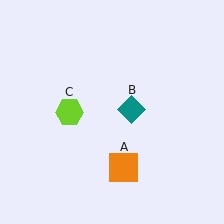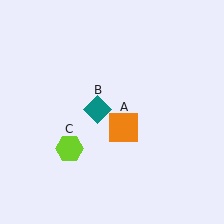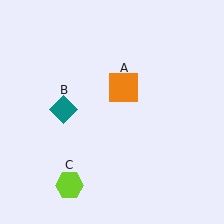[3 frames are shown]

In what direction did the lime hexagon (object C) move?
The lime hexagon (object C) moved down.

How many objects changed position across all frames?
3 objects changed position: orange square (object A), teal diamond (object B), lime hexagon (object C).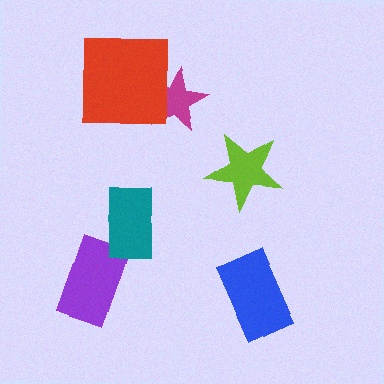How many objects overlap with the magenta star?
1 object overlaps with the magenta star.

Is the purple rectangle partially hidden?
Yes, it is partially covered by another shape.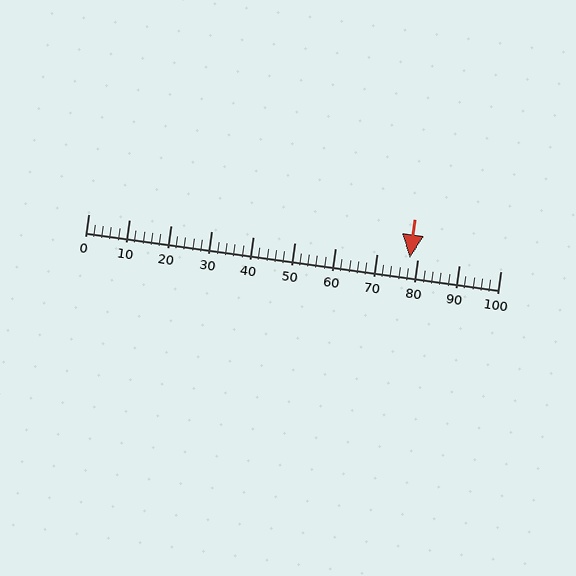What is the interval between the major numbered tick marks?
The major tick marks are spaced 10 units apart.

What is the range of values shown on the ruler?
The ruler shows values from 0 to 100.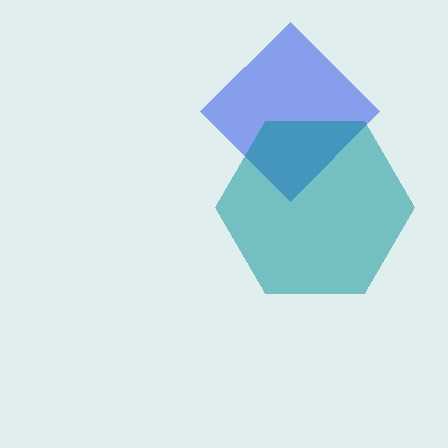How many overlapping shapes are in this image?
There are 2 overlapping shapes in the image.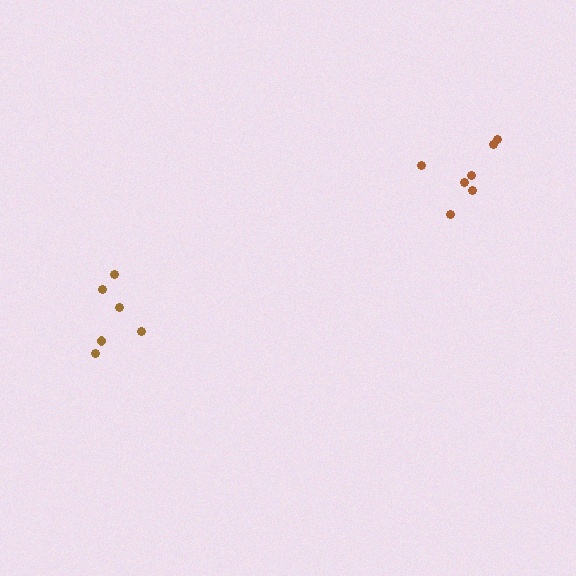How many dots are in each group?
Group 1: 6 dots, Group 2: 7 dots (13 total).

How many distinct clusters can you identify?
There are 2 distinct clusters.